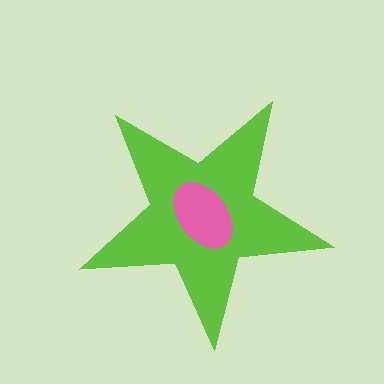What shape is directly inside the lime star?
The pink ellipse.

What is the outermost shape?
The lime star.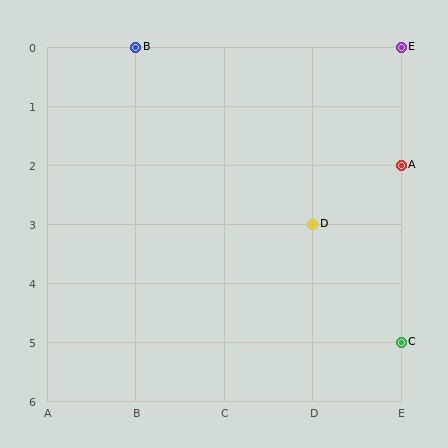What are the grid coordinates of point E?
Point E is at grid coordinates (E, 0).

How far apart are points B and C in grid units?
Points B and C are 3 columns and 5 rows apart (about 5.8 grid units diagonally).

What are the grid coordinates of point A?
Point A is at grid coordinates (E, 2).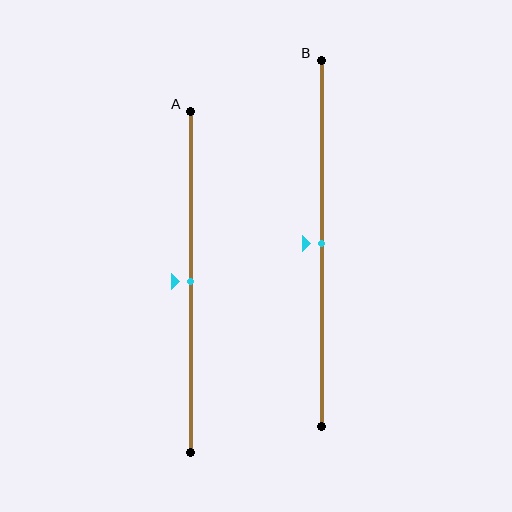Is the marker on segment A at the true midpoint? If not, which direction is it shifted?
Yes, the marker on segment A is at the true midpoint.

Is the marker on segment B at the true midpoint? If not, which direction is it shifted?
Yes, the marker on segment B is at the true midpoint.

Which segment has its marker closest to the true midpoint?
Segment A has its marker closest to the true midpoint.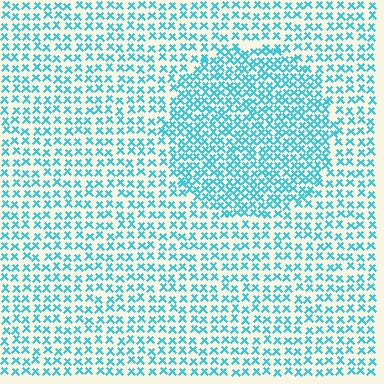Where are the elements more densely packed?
The elements are more densely packed inside the circle boundary.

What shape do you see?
I see a circle.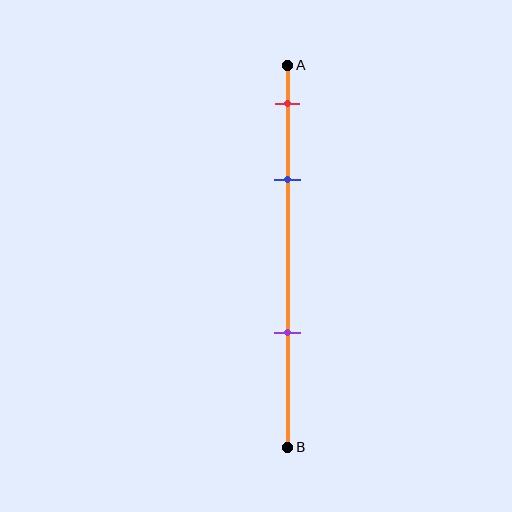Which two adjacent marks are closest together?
The red and blue marks are the closest adjacent pair.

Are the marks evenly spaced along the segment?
No, the marks are not evenly spaced.